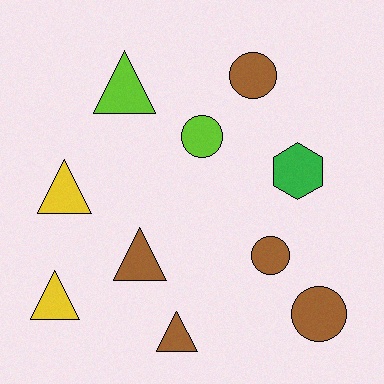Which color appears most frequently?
Brown, with 5 objects.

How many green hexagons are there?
There is 1 green hexagon.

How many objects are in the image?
There are 10 objects.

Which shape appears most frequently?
Triangle, with 5 objects.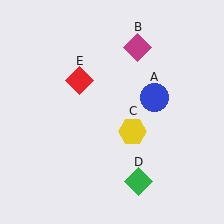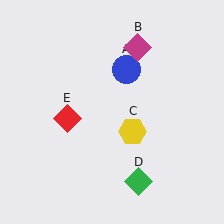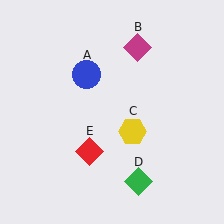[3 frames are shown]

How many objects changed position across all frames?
2 objects changed position: blue circle (object A), red diamond (object E).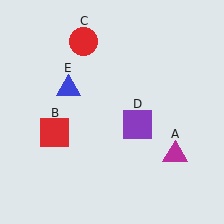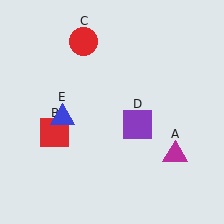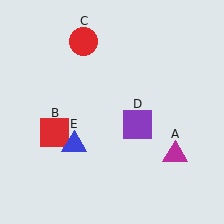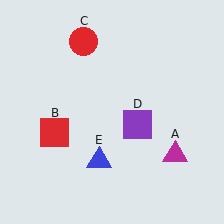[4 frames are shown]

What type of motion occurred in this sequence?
The blue triangle (object E) rotated counterclockwise around the center of the scene.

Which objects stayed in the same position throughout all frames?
Magenta triangle (object A) and red square (object B) and red circle (object C) and purple square (object D) remained stationary.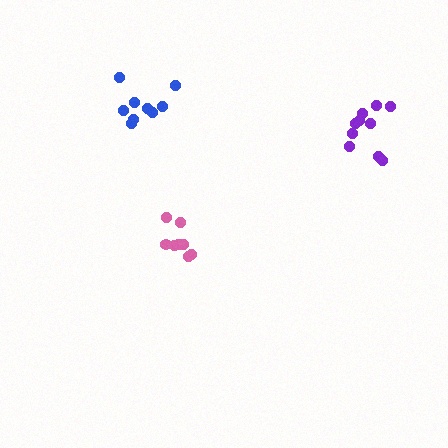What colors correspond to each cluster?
The clusters are colored: purple, pink, blue.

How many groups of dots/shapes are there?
There are 3 groups.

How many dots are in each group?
Group 1: 10 dots, Group 2: 8 dots, Group 3: 9 dots (27 total).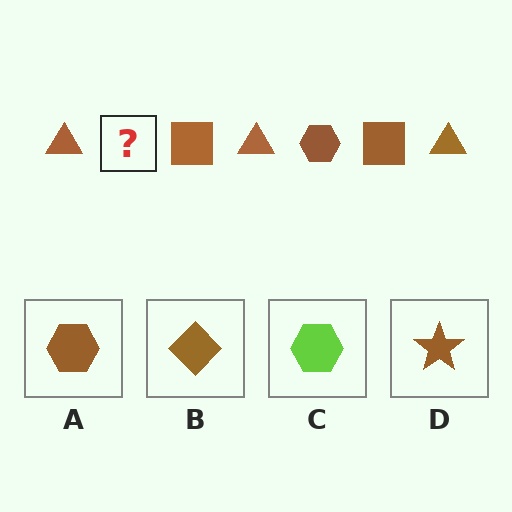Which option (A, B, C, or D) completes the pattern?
A.